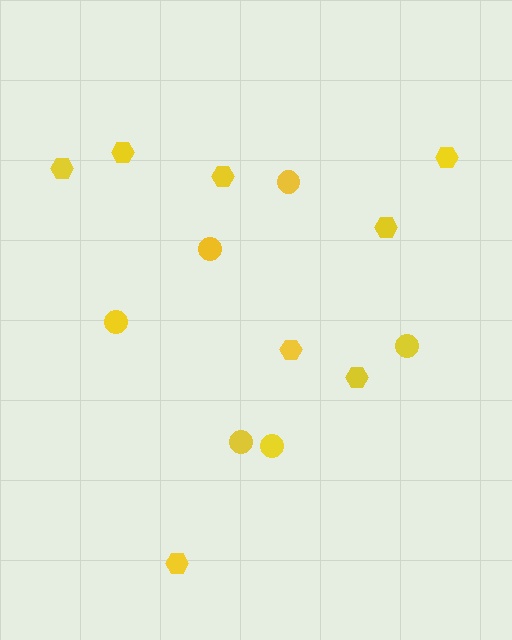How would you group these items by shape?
There are 2 groups: one group of hexagons (8) and one group of circles (6).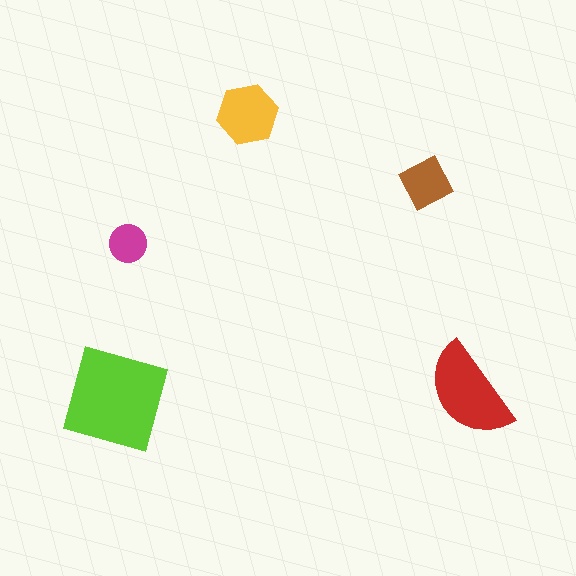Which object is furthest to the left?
The lime square is leftmost.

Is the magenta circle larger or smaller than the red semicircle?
Smaller.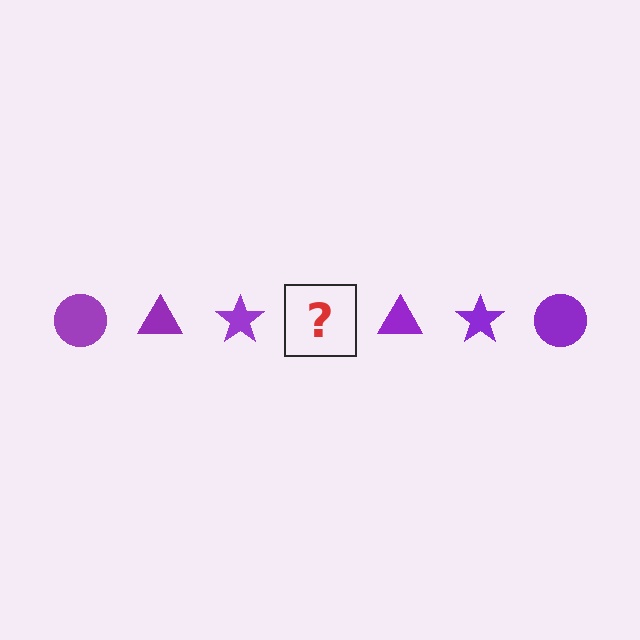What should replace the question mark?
The question mark should be replaced with a purple circle.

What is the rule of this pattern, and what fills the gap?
The rule is that the pattern cycles through circle, triangle, star shapes in purple. The gap should be filled with a purple circle.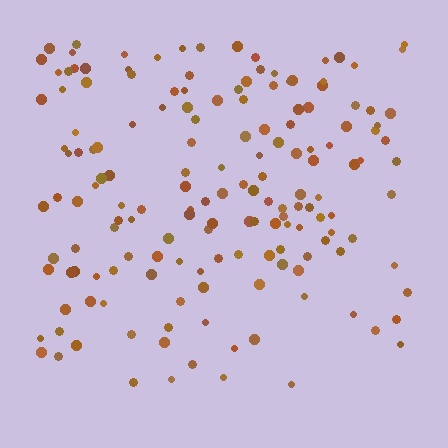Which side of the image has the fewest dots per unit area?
The bottom.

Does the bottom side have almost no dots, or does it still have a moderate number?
Still a moderate number, just noticeably fewer than the top.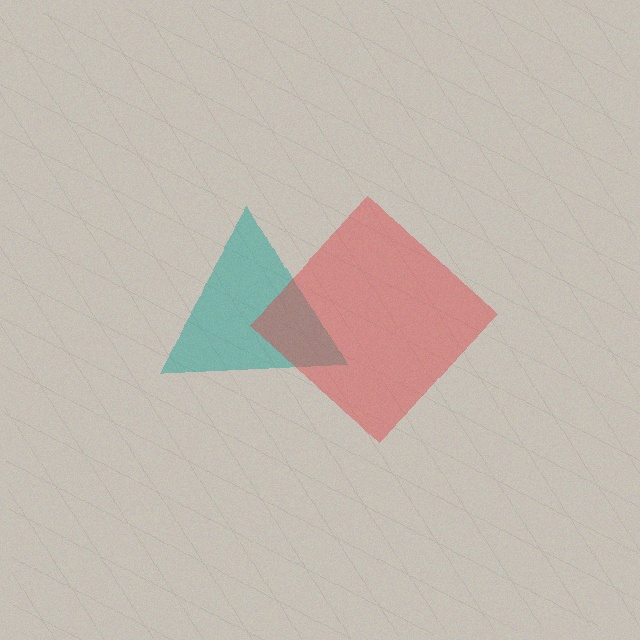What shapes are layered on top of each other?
The layered shapes are: a teal triangle, a red diamond.